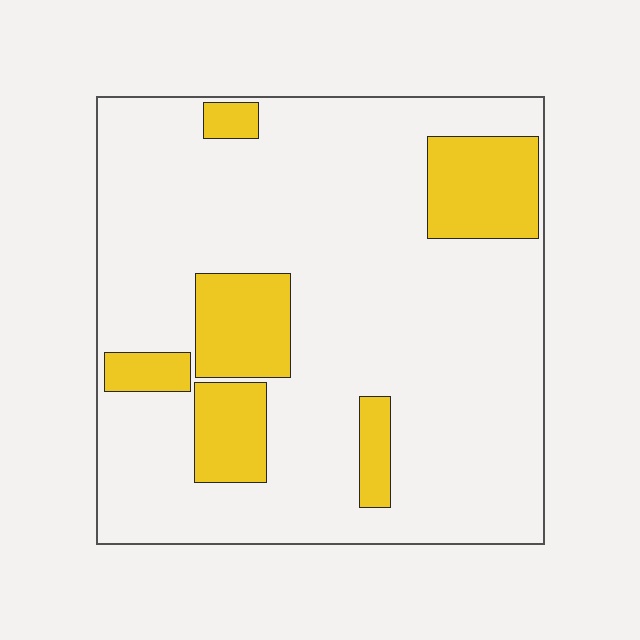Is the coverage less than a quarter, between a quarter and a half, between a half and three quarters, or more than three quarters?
Less than a quarter.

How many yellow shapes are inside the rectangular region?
6.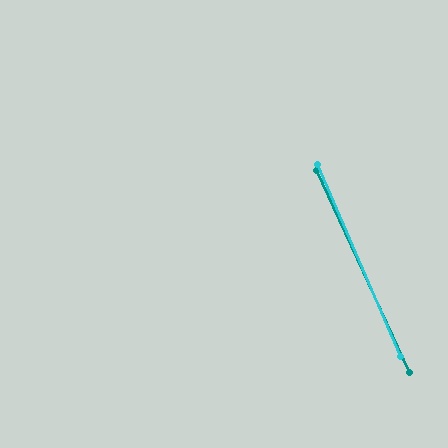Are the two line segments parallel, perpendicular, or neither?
Parallel — their directions differ by only 1.4°.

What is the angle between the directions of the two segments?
Approximately 1 degree.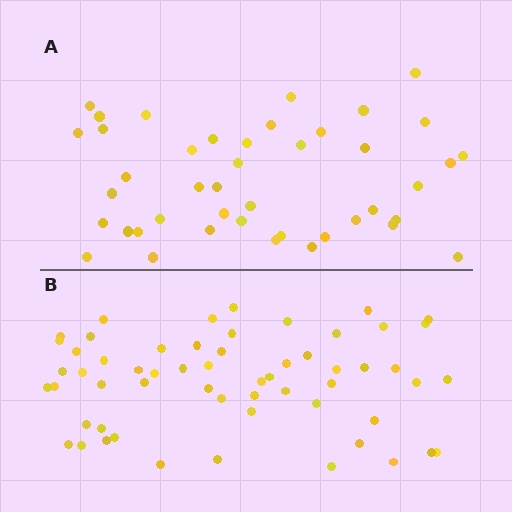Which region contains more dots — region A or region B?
Region B (the bottom region) has more dots.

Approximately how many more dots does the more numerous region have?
Region B has approximately 15 more dots than region A.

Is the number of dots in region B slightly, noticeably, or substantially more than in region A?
Region B has noticeably more, but not dramatically so. The ratio is roughly 1.3 to 1.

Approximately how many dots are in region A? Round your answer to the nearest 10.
About 40 dots. (The exact count is 43, which rounds to 40.)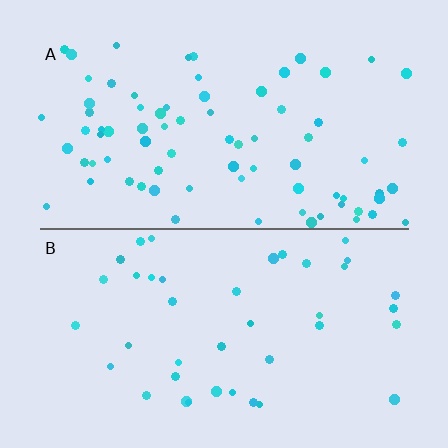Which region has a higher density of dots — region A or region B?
A (the top).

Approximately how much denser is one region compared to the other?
Approximately 1.9× — region A over region B.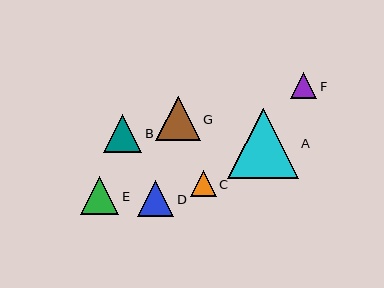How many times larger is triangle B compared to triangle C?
Triangle B is approximately 1.5 times the size of triangle C.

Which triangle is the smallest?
Triangle C is the smallest with a size of approximately 26 pixels.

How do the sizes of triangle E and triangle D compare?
Triangle E and triangle D are approximately the same size.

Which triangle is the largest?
Triangle A is the largest with a size of approximately 70 pixels.